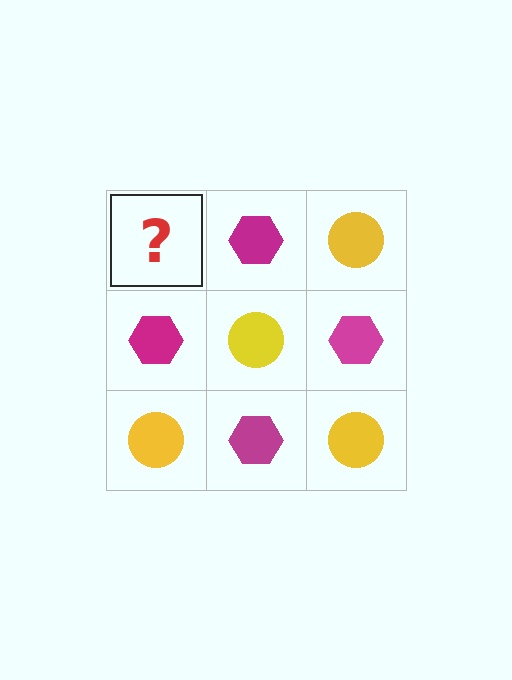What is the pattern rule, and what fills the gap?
The rule is that it alternates yellow circle and magenta hexagon in a checkerboard pattern. The gap should be filled with a yellow circle.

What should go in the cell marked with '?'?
The missing cell should contain a yellow circle.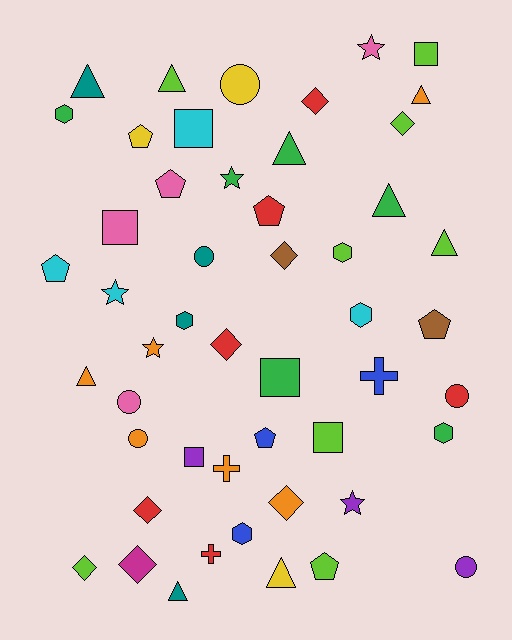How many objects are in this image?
There are 50 objects.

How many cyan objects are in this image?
There are 4 cyan objects.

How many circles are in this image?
There are 6 circles.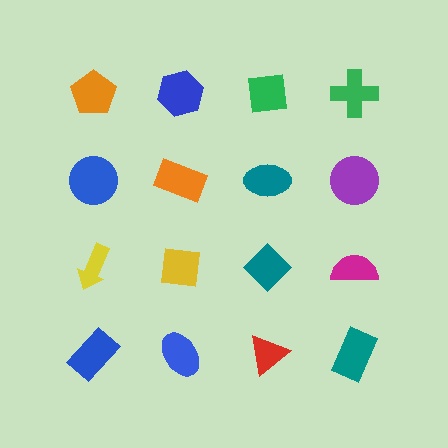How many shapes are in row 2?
4 shapes.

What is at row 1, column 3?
A green square.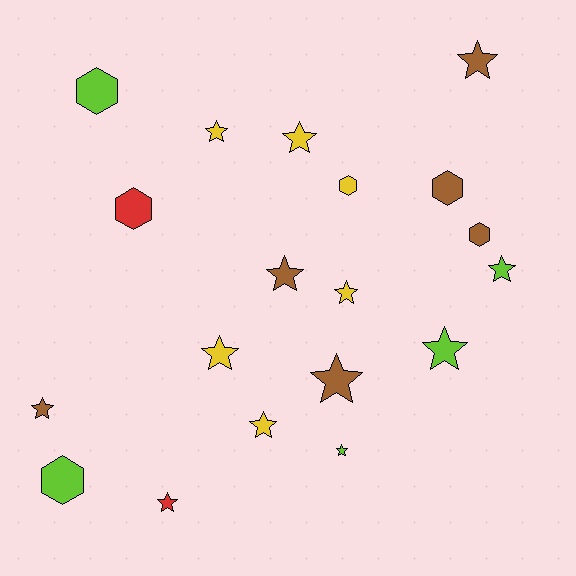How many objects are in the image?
There are 19 objects.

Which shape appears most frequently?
Star, with 13 objects.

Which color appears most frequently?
Yellow, with 6 objects.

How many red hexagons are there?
There is 1 red hexagon.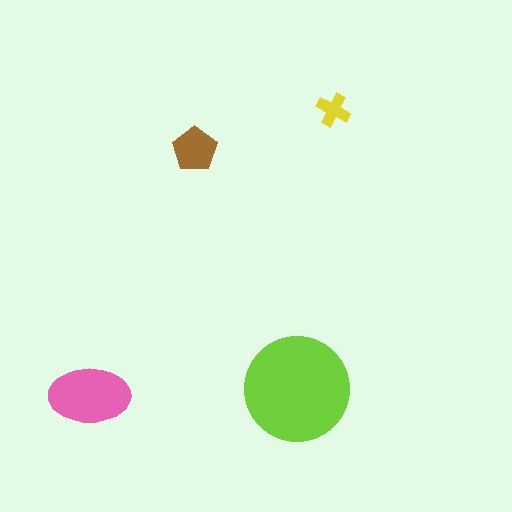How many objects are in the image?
There are 4 objects in the image.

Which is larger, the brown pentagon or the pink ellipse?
The pink ellipse.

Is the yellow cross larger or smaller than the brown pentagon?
Smaller.